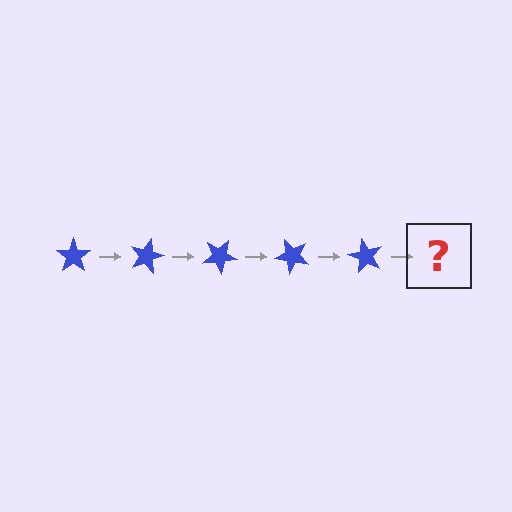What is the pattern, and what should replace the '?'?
The pattern is that the star rotates 15 degrees each step. The '?' should be a blue star rotated 75 degrees.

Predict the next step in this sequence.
The next step is a blue star rotated 75 degrees.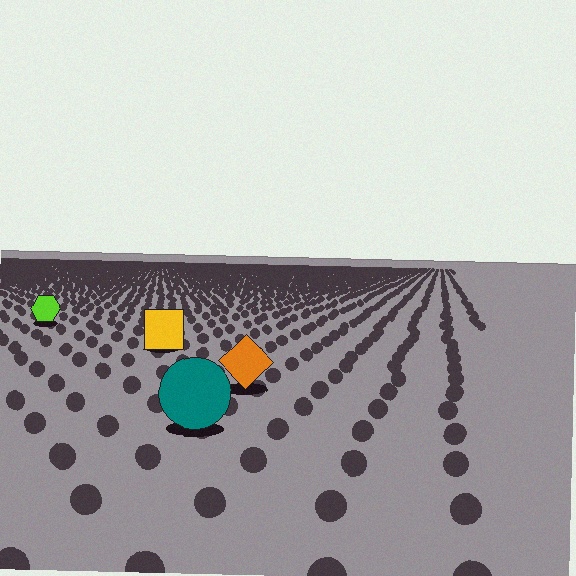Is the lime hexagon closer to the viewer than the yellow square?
No. The yellow square is closer — you can tell from the texture gradient: the ground texture is coarser near it.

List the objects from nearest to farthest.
From nearest to farthest: the teal circle, the orange diamond, the yellow square, the lime hexagon.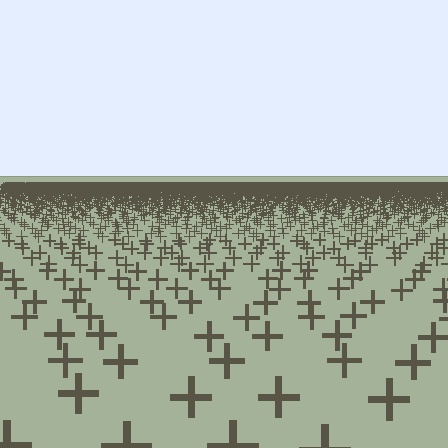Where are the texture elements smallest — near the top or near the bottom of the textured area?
Near the top.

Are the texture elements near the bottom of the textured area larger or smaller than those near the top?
Larger. Near the bottom, elements are closer to the viewer and appear at a bigger on-screen size.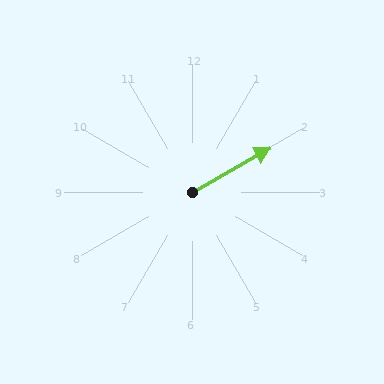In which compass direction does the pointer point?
Northeast.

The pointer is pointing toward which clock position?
Roughly 2 o'clock.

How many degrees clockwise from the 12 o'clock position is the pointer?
Approximately 61 degrees.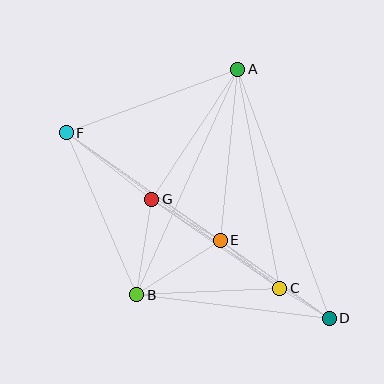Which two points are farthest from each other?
Points D and F are farthest from each other.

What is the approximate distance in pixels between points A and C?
The distance between A and C is approximately 223 pixels.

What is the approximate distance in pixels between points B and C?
The distance between B and C is approximately 143 pixels.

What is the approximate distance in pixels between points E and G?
The distance between E and G is approximately 80 pixels.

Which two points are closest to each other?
Points C and D are closest to each other.